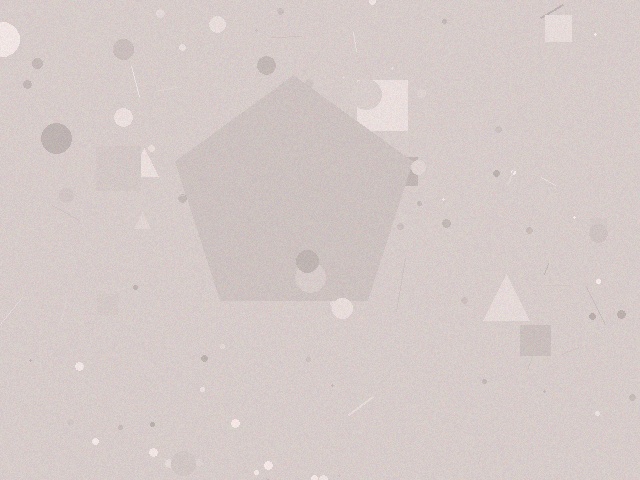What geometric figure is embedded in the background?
A pentagon is embedded in the background.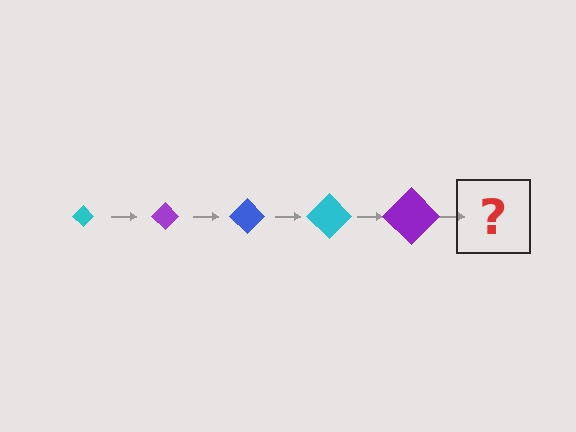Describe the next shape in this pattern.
It should be a blue diamond, larger than the previous one.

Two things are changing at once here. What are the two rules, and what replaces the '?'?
The two rules are that the diamond grows larger each step and the color cycles through cyan, purple, and blue. The '?' should be a blue diamond, larger than the previous one.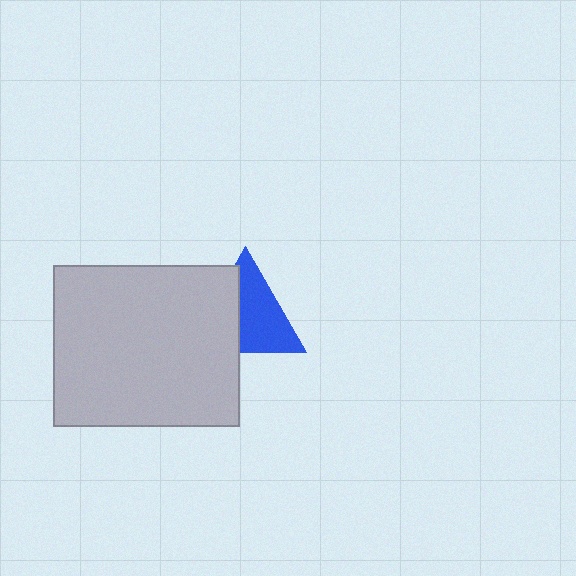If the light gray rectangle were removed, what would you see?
You would see the complete blue triangle.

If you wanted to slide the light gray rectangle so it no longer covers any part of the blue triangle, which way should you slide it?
Slide it left — that is the most direct way to separate the two shapes.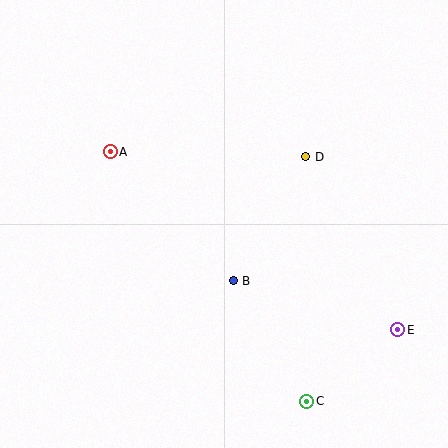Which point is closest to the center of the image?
Point B at (233, 281) is closest to the center.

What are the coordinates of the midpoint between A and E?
The midpoint between A and E is at (254, 241).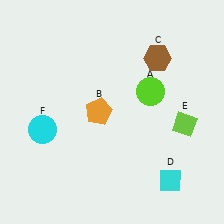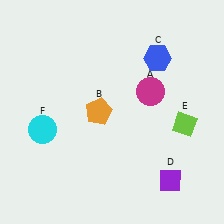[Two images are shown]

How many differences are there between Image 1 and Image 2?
There are 3 differences between the two images.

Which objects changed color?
A changed from lime to magenta. C changed from brown to blue. D changed from cyan to purple.